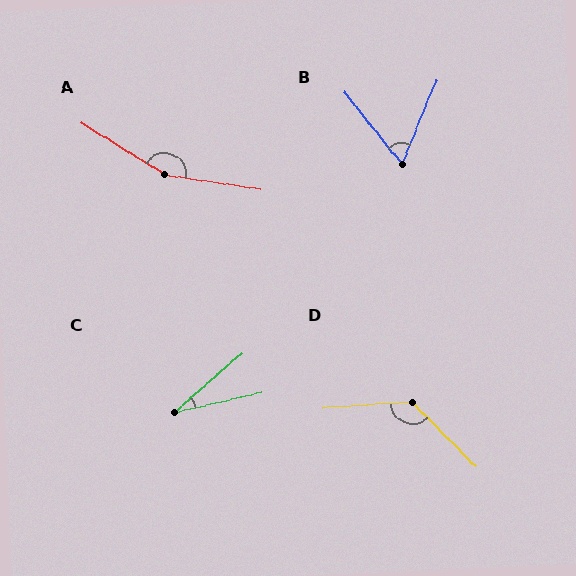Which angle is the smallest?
C, at approximately 28 degrees.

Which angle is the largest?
A, at approximately 157 degrees.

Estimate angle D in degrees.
Approximately 130 degrees.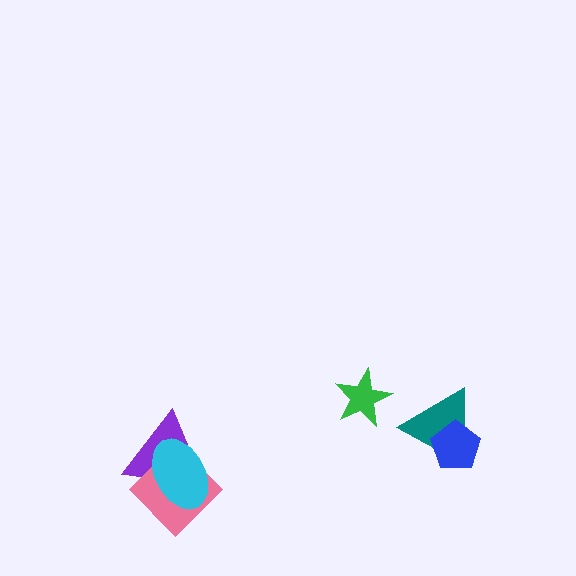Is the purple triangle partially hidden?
Yes, it is partially covered by another shape.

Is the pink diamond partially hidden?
Yes, it is partially covered by another shape.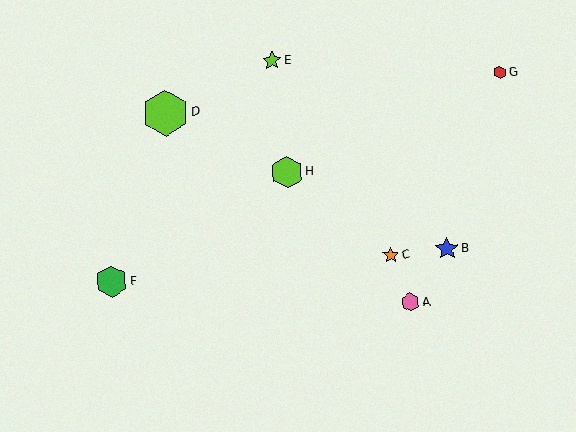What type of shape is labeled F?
Shape F is a green hexagon.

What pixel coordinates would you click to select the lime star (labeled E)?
Click at (272, 61) to select the lime star E.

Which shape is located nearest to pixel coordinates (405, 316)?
The pink hexagon (labeled A) at (410, 302) is nearest to that location.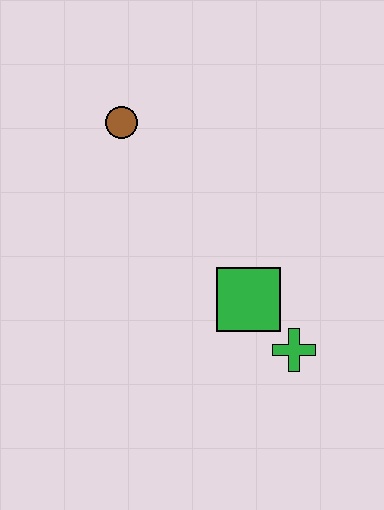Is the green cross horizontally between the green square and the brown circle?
No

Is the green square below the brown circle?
Yes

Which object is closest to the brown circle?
The green square is closest to the brown circle.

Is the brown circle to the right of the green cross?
No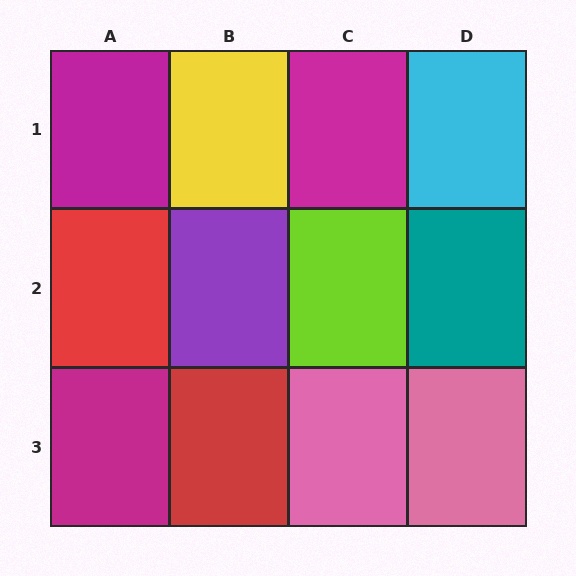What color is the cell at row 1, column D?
Cyan.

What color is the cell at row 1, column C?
Magenta.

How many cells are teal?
1 cell is teal.